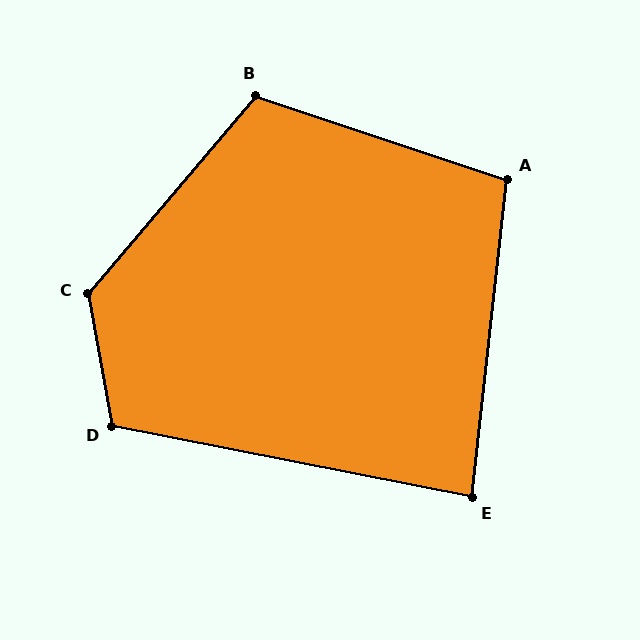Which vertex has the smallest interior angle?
E, at approximately 85 degrees.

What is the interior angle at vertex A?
Approximately 102 degrees (obtuse).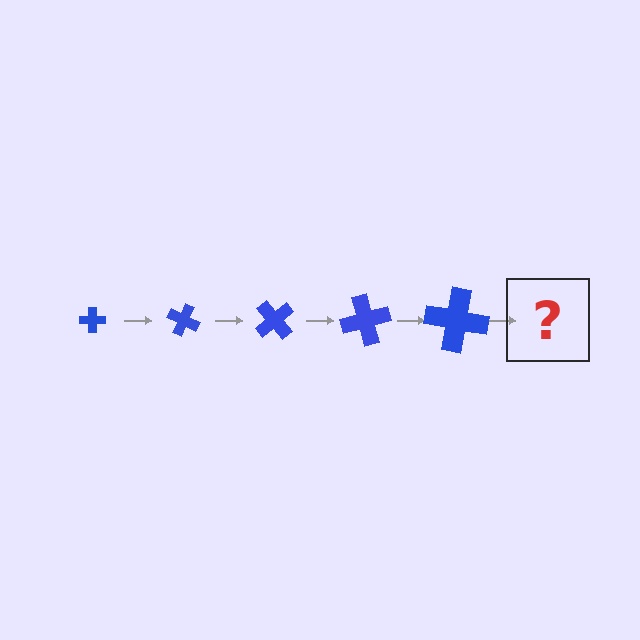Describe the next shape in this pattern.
It should be a cross, larger than the previous one and rotated 125 degrees from the start.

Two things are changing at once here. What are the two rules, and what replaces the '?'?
The two rules are that the cross grows larger each step and it rotates 25 degrees each step. The '?' should be a cross, larger than the previous one and rotated 125 degrees from the start.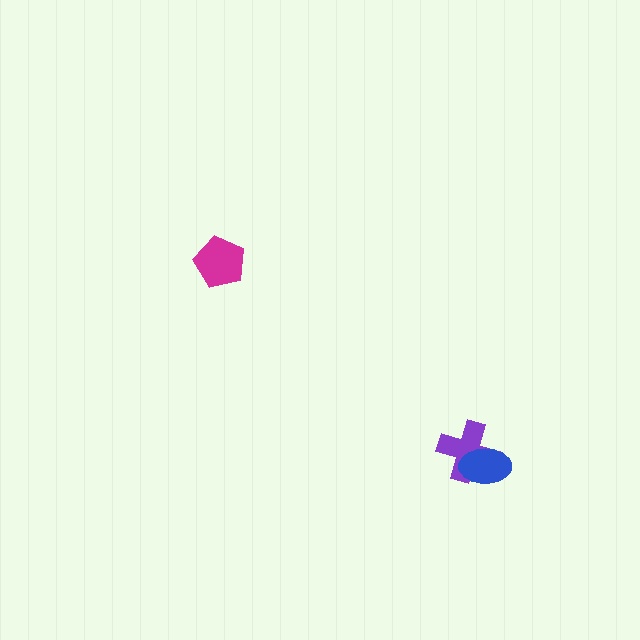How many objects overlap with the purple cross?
1 object overlaps with the purple cross.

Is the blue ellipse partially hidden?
No, no other shape covers it.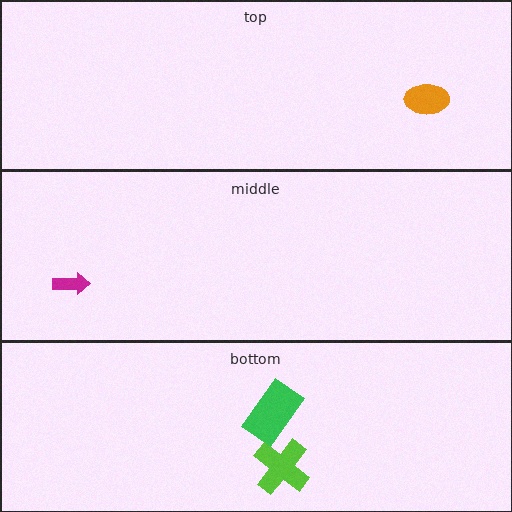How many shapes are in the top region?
1.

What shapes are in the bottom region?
The green rectangle, the lime cross.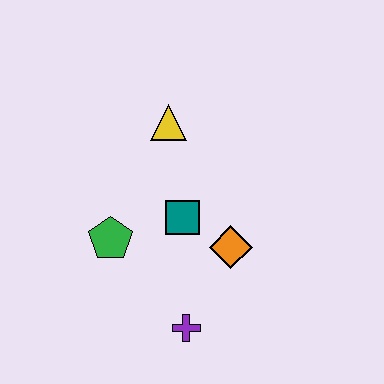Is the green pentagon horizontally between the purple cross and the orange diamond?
No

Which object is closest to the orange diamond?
The teal square is closest to the orange diamond.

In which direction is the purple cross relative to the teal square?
The purple cross is below the teal square.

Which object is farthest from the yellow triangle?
The purple cross is farthest from the yellow triangle.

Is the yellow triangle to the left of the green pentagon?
No